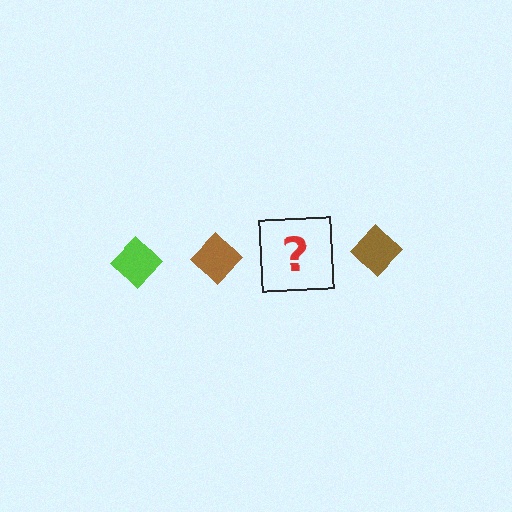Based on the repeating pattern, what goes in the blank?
The blank should be a lime diamond.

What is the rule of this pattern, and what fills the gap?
The rule is that the pattern cycles through lime, brown diamonds. The gap should be filled with a lime diamond.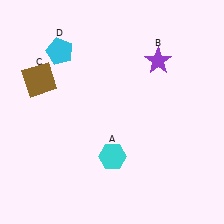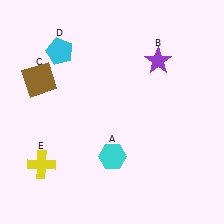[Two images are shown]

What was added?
A yellow cross (E) was added in Image 2.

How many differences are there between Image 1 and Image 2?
There is 1 difference between the two images.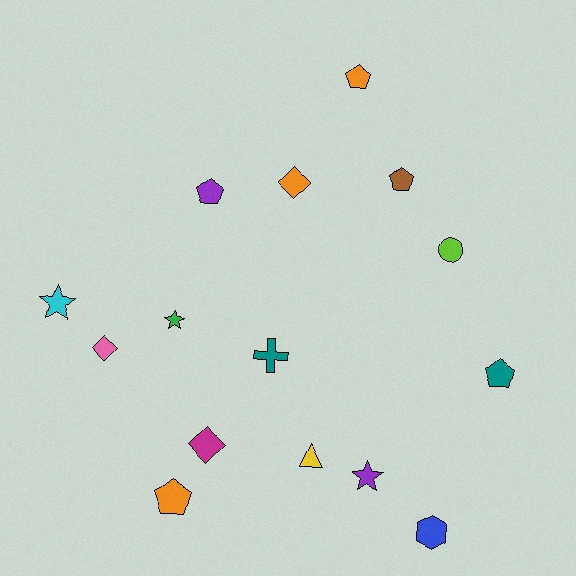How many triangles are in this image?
There is 1 triangle.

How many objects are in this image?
There are 15 objects.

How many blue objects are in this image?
There is 1 blue object.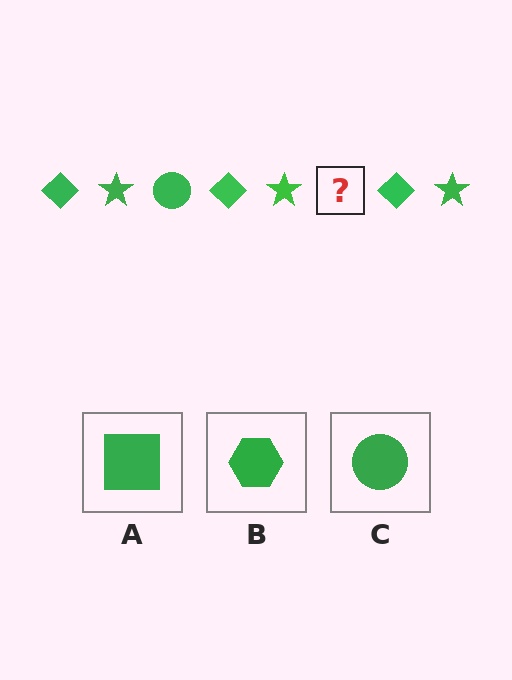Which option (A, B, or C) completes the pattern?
C.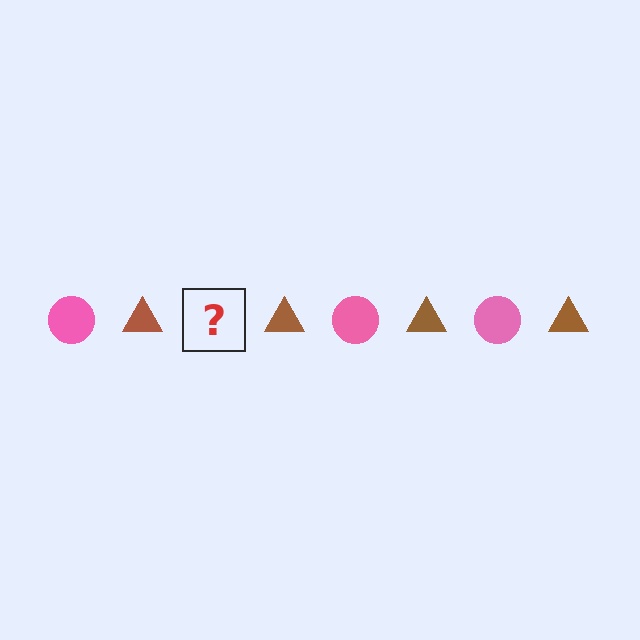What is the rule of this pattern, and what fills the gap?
The rule is that the pattern alternates between pink circle and brown triangle. The gap should be filled with a pink circle.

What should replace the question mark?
The question mark should be replaced with a pink circle.